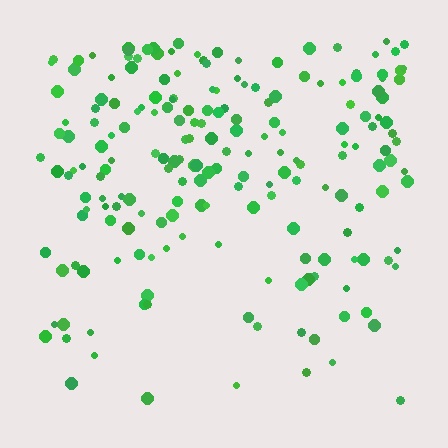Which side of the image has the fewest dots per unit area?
The bottom.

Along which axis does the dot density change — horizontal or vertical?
Vertical.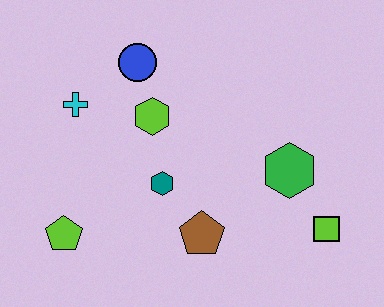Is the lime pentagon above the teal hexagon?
No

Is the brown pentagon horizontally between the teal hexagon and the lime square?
Yes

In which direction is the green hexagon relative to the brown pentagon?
The green hexagon is to the right of the brown pentagon.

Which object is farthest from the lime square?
The cyan cross is farthest from the lime square.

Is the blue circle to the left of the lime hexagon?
Yes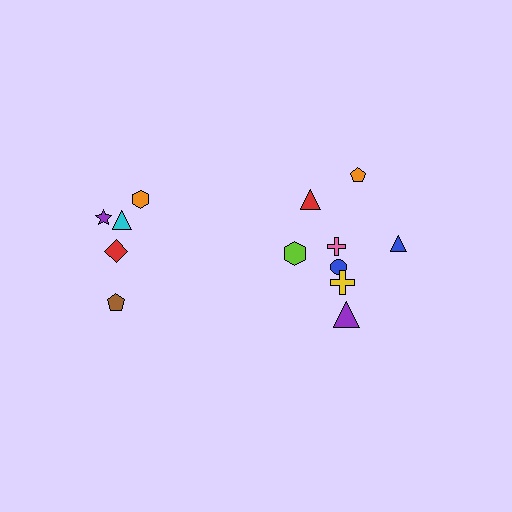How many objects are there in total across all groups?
There are 13 objects.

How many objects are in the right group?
There are 8 objects.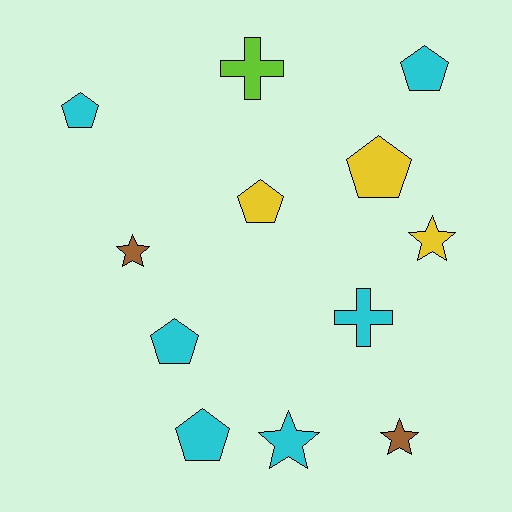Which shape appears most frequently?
Pentagon, with 6 objects.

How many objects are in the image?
There are 12 objects.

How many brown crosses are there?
There are no brown crosses.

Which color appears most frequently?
Cyan, with 6 objects.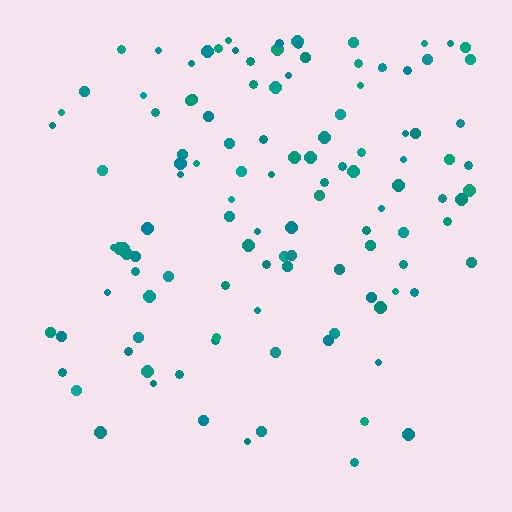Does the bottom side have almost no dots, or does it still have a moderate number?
Still a moderate number, just noticeably fewer than the top.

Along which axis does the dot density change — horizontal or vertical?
Vertical.